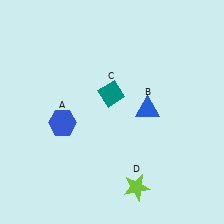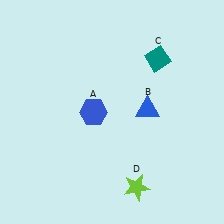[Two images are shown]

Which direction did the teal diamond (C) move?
The teal diamond (C) moved right.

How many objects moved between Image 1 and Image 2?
2 objects moved between the two images.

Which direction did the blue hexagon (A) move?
The blue hexagon (A) moved right.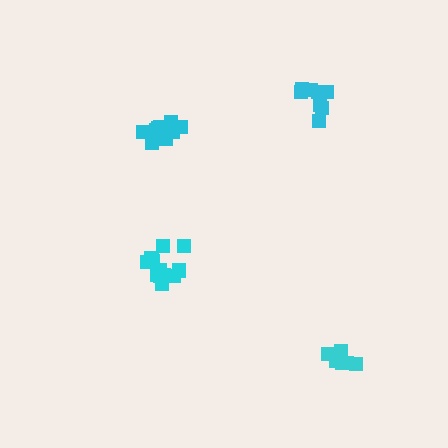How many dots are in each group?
Group 1: 10 dots, Group 2: 7 dots, Group 3: 8 dots, Group 4: 12 dots (37 total).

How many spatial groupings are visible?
There are 4 spatial groupings.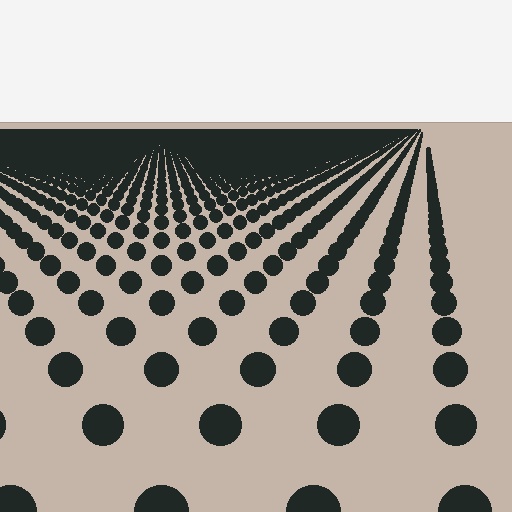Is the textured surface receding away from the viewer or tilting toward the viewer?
The surface is receding away from the viewer. Texture elements get smaller and denser toward the top.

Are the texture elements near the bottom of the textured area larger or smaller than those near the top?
Larger. Near the bottom, elements are closer to the viewer and appear at a bigger on-screen size.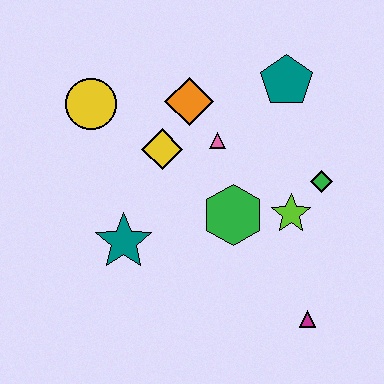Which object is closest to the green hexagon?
The lime star is closest to the green hexagon.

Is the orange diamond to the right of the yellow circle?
Yes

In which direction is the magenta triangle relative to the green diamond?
The magenta triangle is below the green diamond.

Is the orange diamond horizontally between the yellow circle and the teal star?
No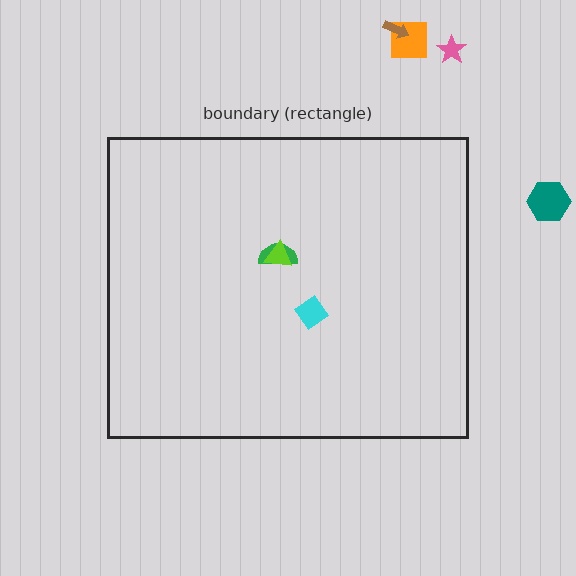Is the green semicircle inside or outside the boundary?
Inside.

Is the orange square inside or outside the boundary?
Outside.